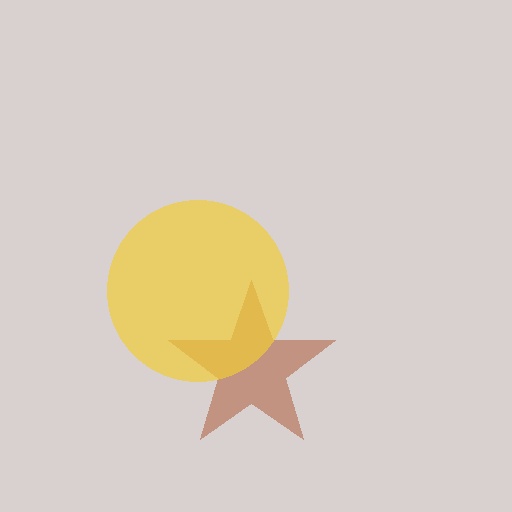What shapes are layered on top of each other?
The layered shapes are: a brown star, a yellow circle.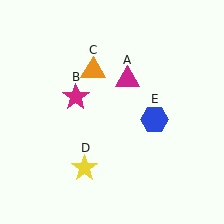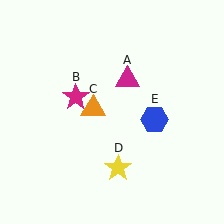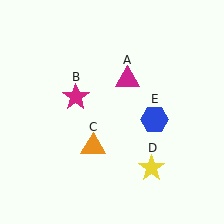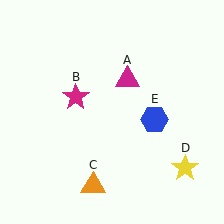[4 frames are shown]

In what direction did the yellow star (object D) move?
The yellow star (object D) moved right.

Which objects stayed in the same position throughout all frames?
Magenta triangle (object A) and magenta star (object B) and blue hexagon (object E) remained stationary.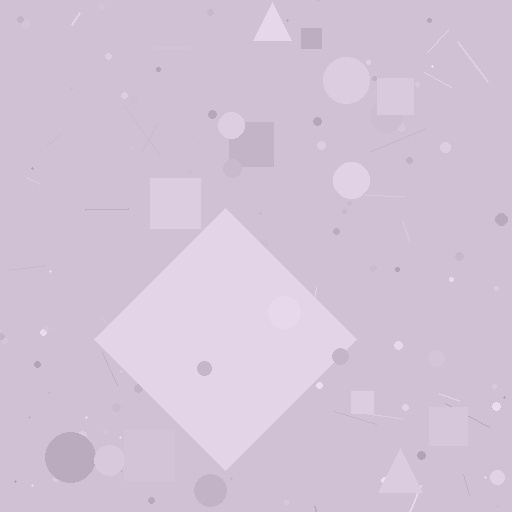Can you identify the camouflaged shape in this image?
The camouflaged shape is a diamond.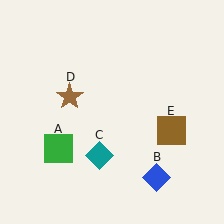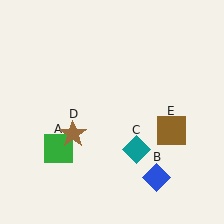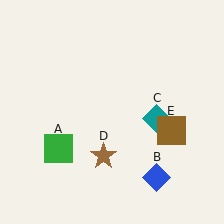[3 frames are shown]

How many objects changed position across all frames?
2 objects changed position: teal diamond (object C), brown star (object D).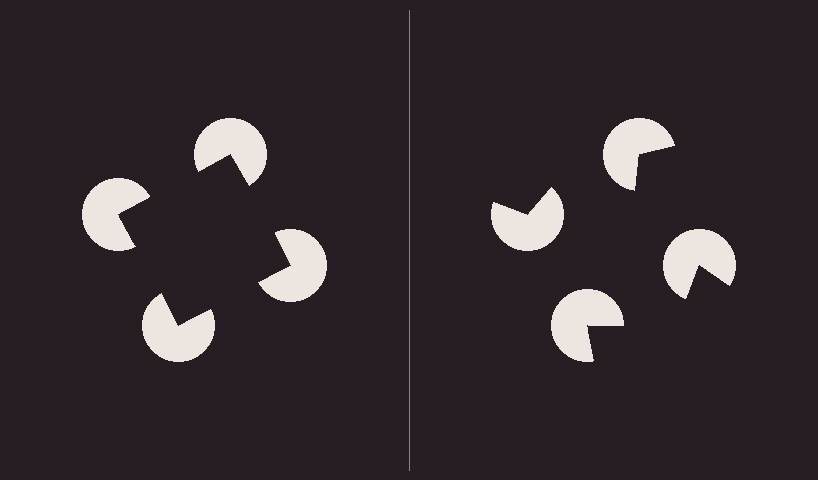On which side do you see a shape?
An illusory square appears on the left side. On the right side the wedge cuts are rotated, so no coherent shape forms.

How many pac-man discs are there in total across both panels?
8 — 4 on each side.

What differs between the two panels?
The pac-man discs are positioned identically on both sides; only the wedge orientations differ. On the left they align to a square; on the right they are misaligned.